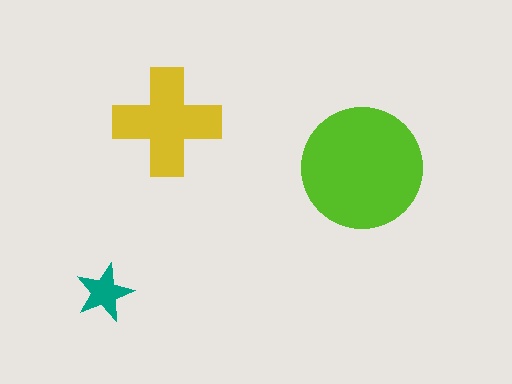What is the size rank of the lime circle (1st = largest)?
1st.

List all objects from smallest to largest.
The teal star, the yellow cross, the lime circle.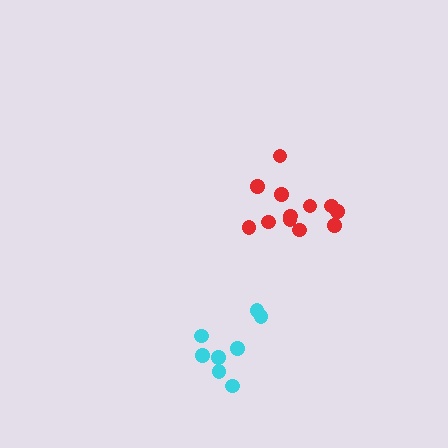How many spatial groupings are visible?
There are 2 spatial groupings.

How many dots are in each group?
Group 1: 12 dots, Group 2: 8 dots (20 total).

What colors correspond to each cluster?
The clusters are colored: red, cyan.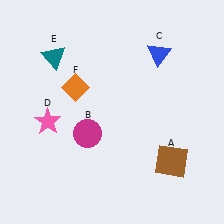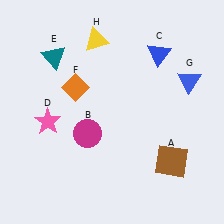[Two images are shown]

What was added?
A blue triangle (G), a yellow triangle (H) were added in Image 2.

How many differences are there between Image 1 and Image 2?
There are 2 differences between the two images.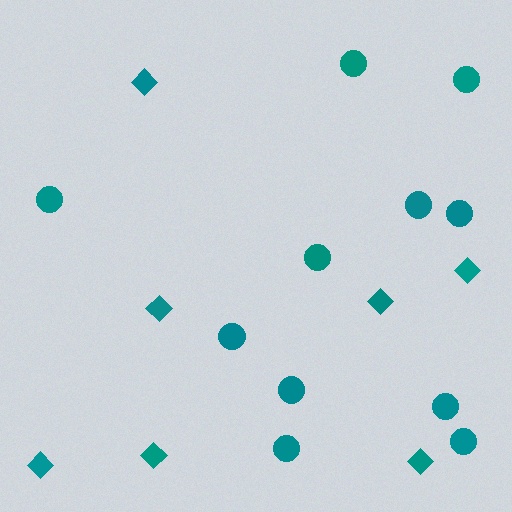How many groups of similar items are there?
There are 2 groups: one group of diamonds (7) and one group of circles (11).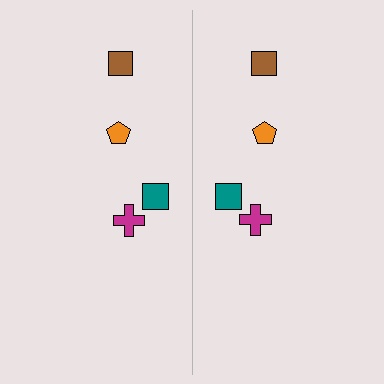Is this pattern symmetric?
Yes, this pattern has bilateral (reflection) symmetry.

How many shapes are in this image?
There are 8 shapes in this image.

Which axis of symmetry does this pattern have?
The pattern has a vertical axis of symmetry running through the center of the image.